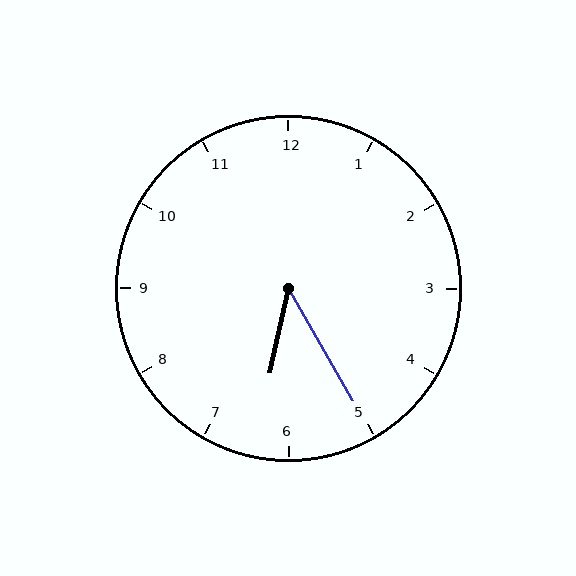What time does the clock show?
6:25.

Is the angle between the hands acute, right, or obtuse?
It is acute.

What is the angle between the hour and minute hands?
Approximately 42 degrees.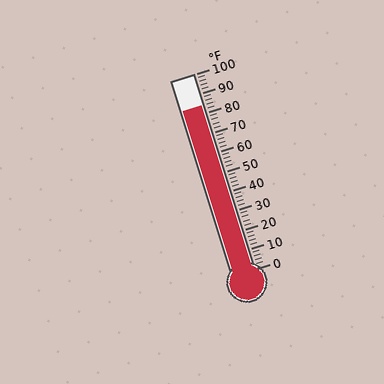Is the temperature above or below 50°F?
The temperature is above 50°F.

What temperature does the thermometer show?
The thermometer shows approximately 84°F.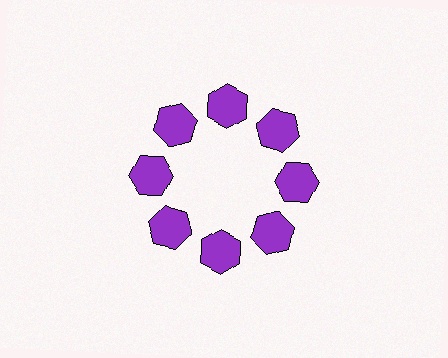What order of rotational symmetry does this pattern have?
This pattern has 8-fold rotational symmetry.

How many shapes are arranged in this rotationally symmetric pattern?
There are 8 shapes, arranged in 8 groups of 1.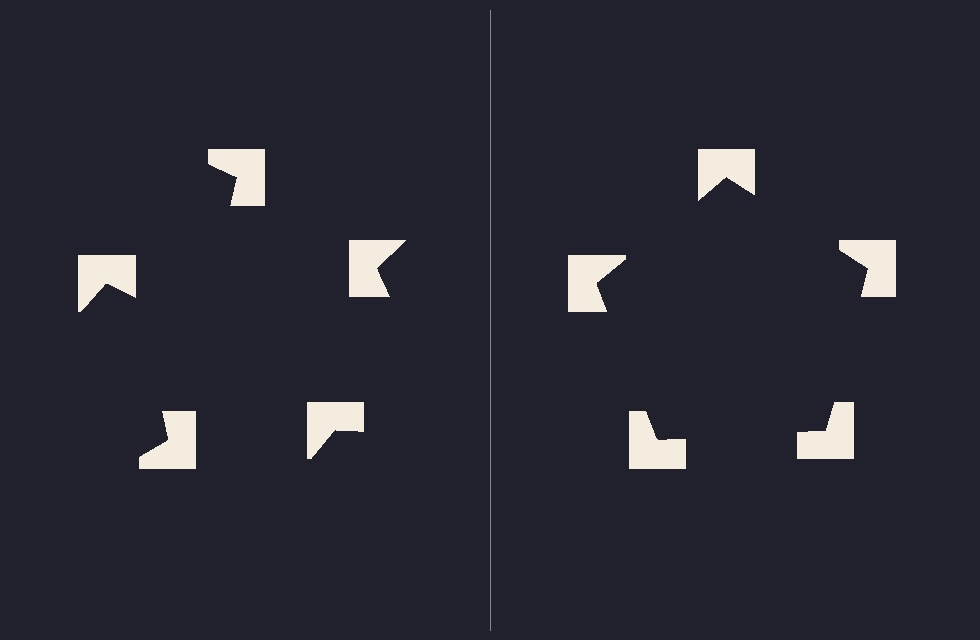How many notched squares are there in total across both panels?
10 — 5 on each side.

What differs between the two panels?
The notched squares are positioned identically on both sides; only the wedge orientations differ. On the right they align to a pentagon; on the left they are misaligned.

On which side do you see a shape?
An illusory pentagon appears on the right side. On the left side the wedge cuts are rotated, so no coherent shape forms.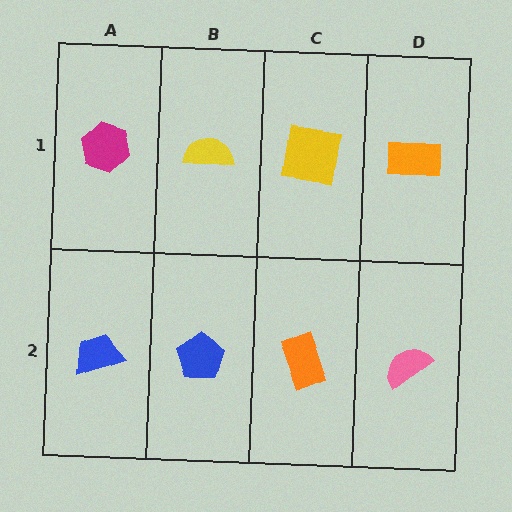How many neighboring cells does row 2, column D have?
2.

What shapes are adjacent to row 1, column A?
A blue trapezoid (row 2, column A), a yellow semicircle (row 1, column B).